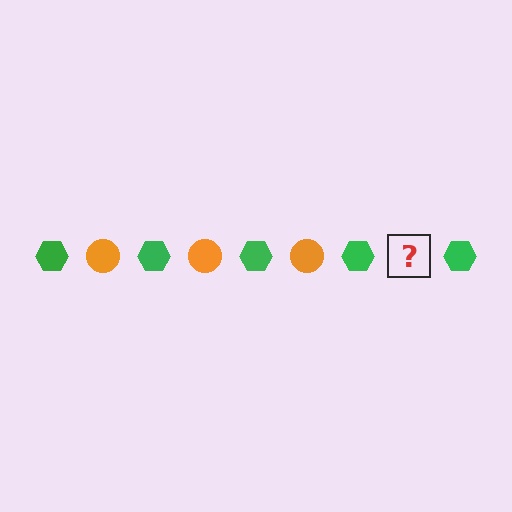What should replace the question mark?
The question mark should be replaced with an orange circle.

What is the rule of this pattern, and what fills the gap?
The rule is that the pattern alternates between green hexagon and orange circle. The gap should be filled with an orange circle.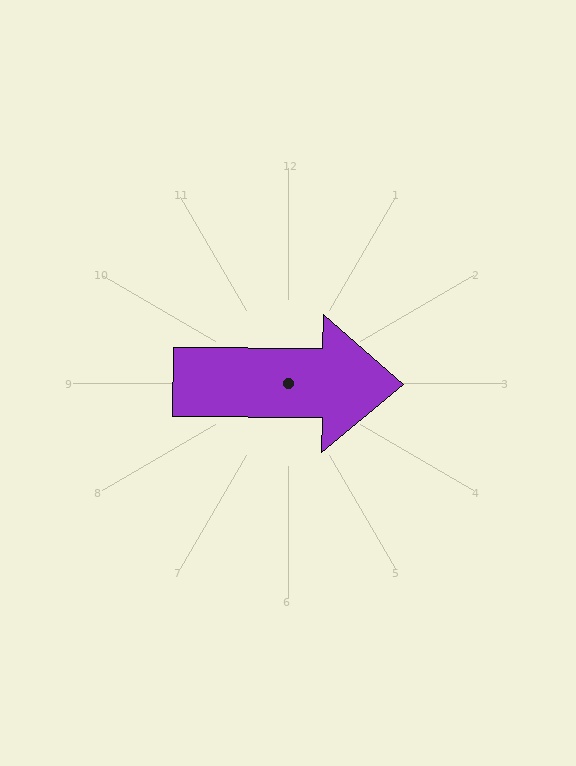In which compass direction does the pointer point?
East.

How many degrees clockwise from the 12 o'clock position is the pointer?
Approximately 91 degrees.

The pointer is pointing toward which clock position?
Roughly 3 o'clock.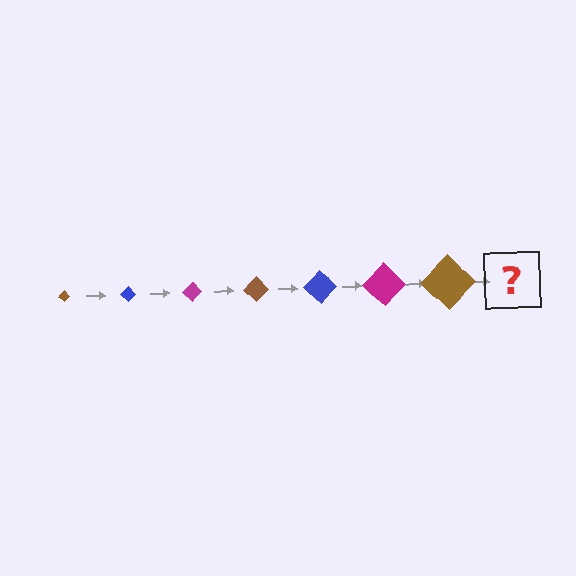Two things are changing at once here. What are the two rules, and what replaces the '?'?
The two rules are that the diamond grows larger each step and the color cycles through brown, blue, and magenta. The '?' should be a blue diamond, larger than the previous one.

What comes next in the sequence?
The next element should be a blue diamond, larger than the previous one.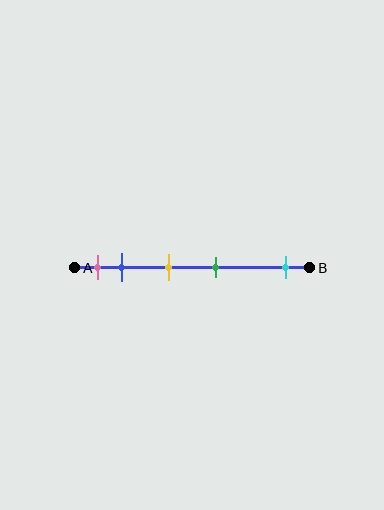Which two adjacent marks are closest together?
The pink and blue marks are the closest adjacent pair.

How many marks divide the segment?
There are 5 marks dividing the segment.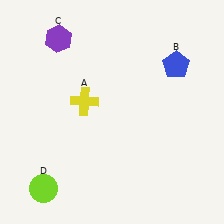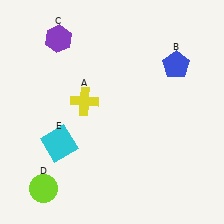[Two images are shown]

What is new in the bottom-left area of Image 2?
A cyan square (E) was added in the bottom-left area of Image 2.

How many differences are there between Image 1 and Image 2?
There is 1 difference between the two images.